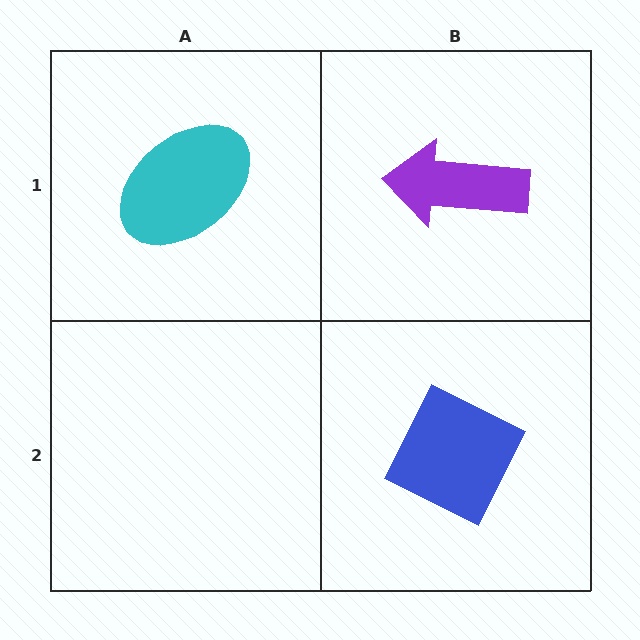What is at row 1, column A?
A cyan ellipse.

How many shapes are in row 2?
1 shape.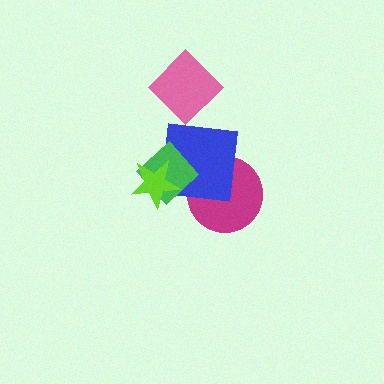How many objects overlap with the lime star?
2 objects overlap with the lime star.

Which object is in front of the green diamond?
The lime star is in front of the green diamond.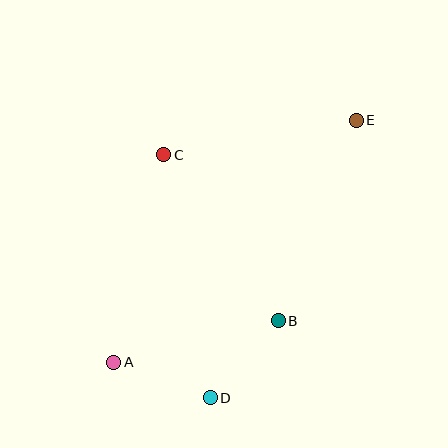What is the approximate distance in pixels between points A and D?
The distance between A and D is approximately 103 pixels.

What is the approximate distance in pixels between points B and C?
The distance between B and C is approximately 202 pixels.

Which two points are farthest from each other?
Points A and E are farthest from each other.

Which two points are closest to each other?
Points B and D are closest to each other.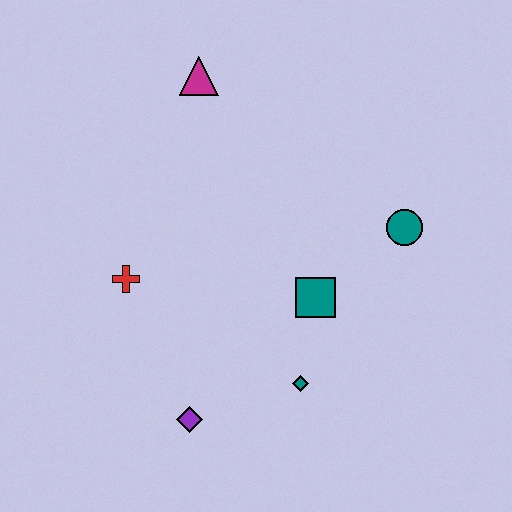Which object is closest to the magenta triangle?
The red cross is closest to the magenta triangle.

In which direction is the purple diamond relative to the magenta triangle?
The purple diamond is below the magenta triangle.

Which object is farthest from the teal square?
The magenta triangle is farthest from the teal square.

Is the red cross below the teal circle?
Yes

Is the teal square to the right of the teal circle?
No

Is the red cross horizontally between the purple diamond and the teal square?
No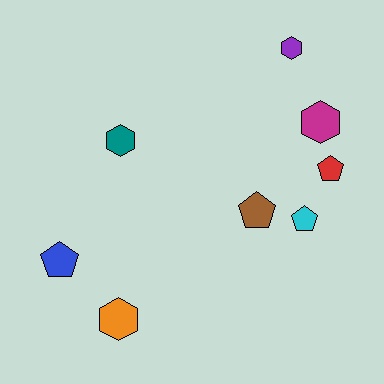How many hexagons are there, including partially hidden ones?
There are 4 hexagons.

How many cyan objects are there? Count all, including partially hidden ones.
There is 1 cyan object.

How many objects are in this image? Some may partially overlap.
There are 8 objects.